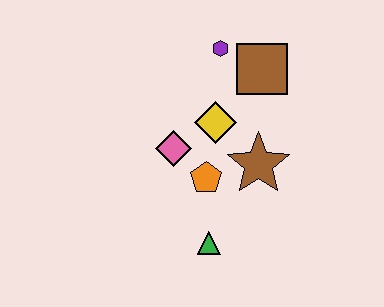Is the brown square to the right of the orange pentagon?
Yes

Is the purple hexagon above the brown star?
Yes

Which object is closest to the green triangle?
The orange pentagon is closest to the green triangle.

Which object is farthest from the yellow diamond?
The green triangle is farthest from the yellow diamond.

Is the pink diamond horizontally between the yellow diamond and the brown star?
No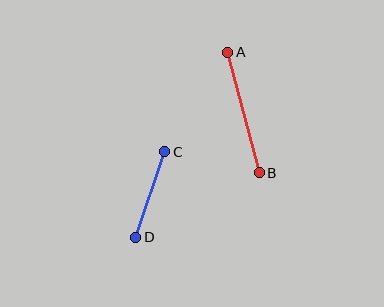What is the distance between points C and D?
The distance is approximately 90 pixels.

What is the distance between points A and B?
The distance is approximately 125 pixels.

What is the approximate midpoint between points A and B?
The midpoint is at approximately (244, 113) pixels.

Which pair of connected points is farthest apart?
Points A and B are farthest apart.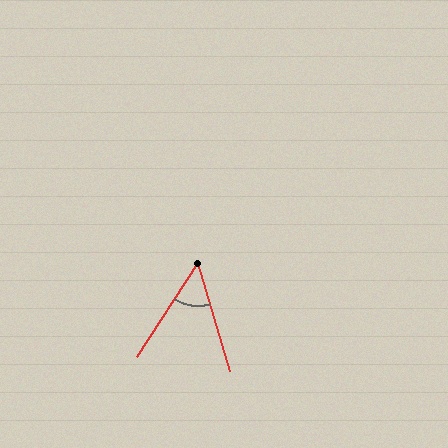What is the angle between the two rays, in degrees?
Approximately 50 degrees.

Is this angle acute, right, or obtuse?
It is acute.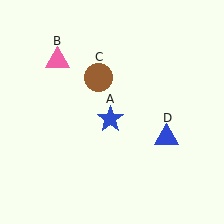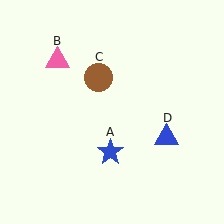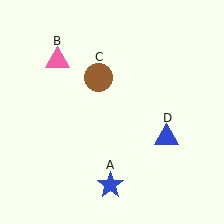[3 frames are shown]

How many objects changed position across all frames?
1 object changed position: blue star (object A).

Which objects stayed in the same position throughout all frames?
Pink triangle (object B) and brown circle (object C) and blue triangle (object D) remained stationary.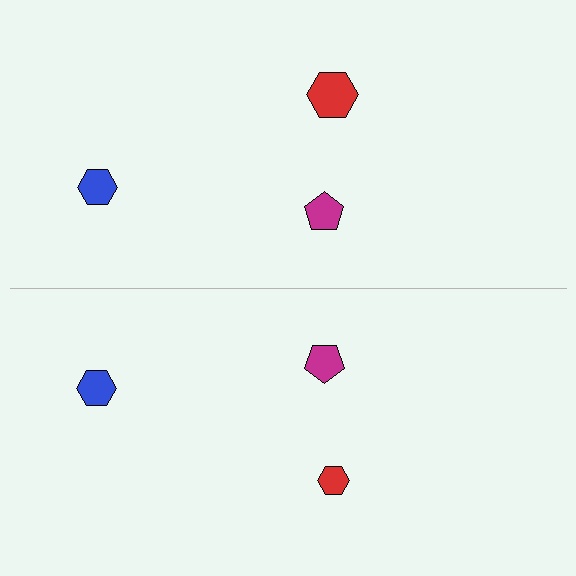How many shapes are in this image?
There are 6 shapes in this image.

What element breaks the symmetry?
The red hexagon on the bottom side has a different size than its mirror counterpart.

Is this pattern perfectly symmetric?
No, the pattern is not perfectly symmetric. The red hexagon on the bottom side has a different size than its mirror counterpart.